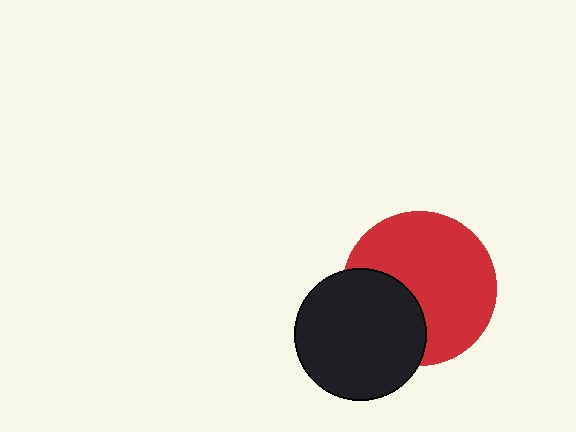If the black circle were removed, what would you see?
You would see the complete red circle.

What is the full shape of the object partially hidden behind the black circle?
The partially hidden object is a red circle.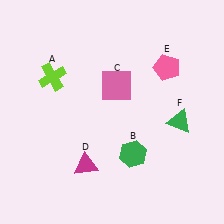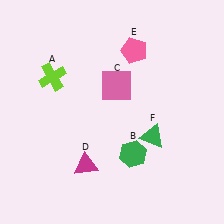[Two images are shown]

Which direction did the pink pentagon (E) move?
The pink pentagon (E) moved left.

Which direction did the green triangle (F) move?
The green triangle (F) moved left.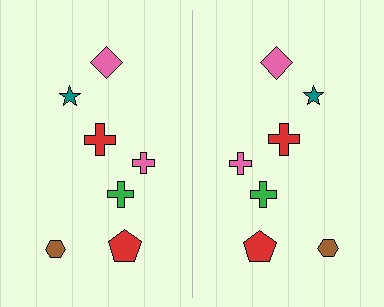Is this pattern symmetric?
Yes, this pattern has bilateral (reflection) symmetry.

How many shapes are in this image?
There are 14 shapes in this image.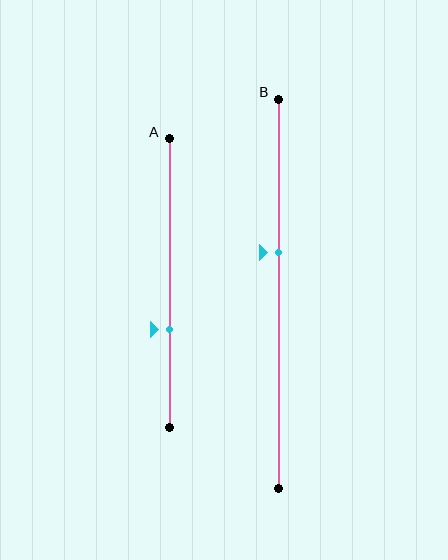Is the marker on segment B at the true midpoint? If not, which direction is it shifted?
No, the marker on segment B is shifted upward by about 11% of the segment length.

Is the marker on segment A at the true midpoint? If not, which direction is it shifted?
No, the marker on segment A is shifted downward by about 16% of the segment length.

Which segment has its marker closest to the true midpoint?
Segment B has its marker closest to the true midpoint.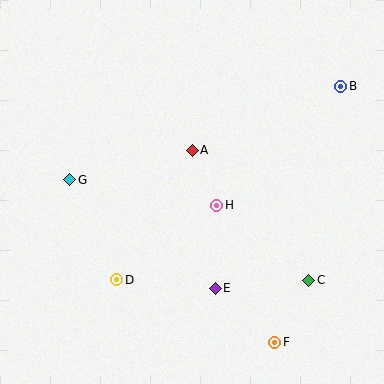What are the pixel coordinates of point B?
Point B is at (341, 86).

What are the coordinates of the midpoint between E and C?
The midpoint between E and C is at (262, 284).